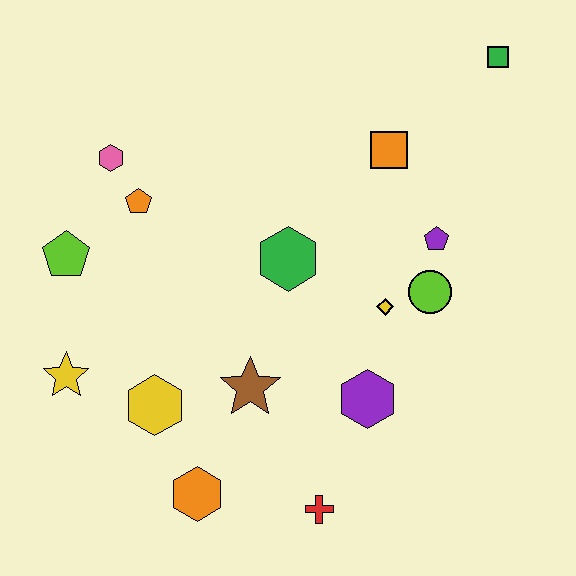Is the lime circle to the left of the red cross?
No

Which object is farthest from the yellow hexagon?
The green square is farthest from the yellow hexagon.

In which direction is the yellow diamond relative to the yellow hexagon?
The yellow diamond is to the right of the yellow hexagon.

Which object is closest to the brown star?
The yellow hexagon is closest to the brown star.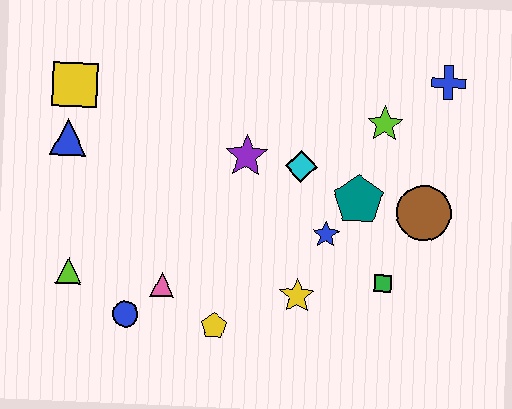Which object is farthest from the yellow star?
The yellow square is farthest from the yellow star.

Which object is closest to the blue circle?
The pink triangle is closest to the blue circle.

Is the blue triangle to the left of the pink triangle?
Yes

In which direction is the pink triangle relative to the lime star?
The pink triangle is to the left of the lime star.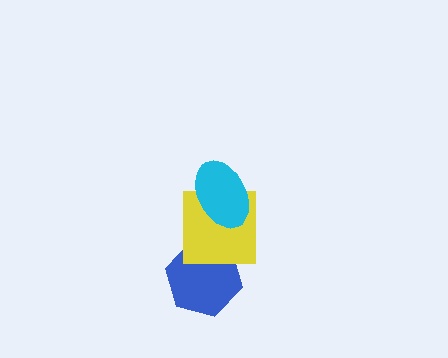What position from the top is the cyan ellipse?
The cyan ellipse is 1st from the top.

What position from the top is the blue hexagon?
The blue hexagon is 3rd from the top.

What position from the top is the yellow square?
The yellow square is 2nd from the top.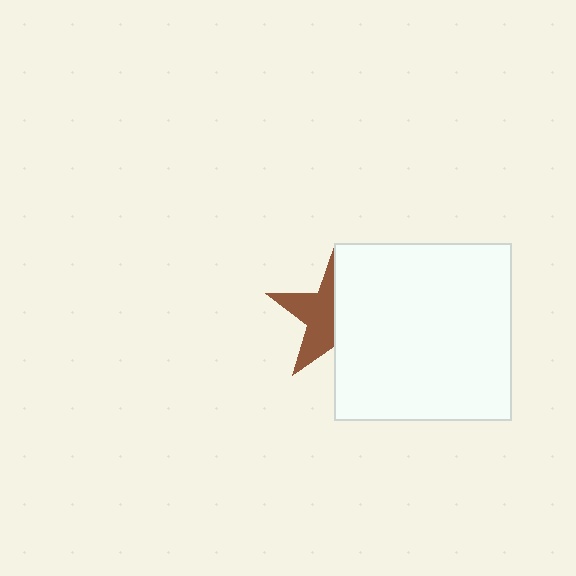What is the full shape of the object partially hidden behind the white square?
The partially hidden object is a brown star.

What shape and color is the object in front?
The object in front is a white square.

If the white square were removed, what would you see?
You would see the complete brown star.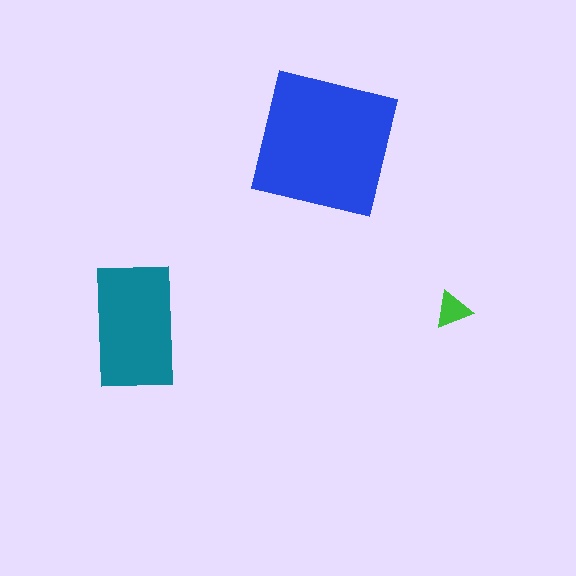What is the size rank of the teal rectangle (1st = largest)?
2nd.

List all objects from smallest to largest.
The green triangle, the teal rectangle, the blue square.